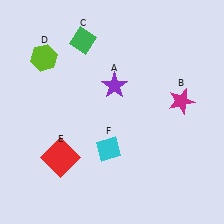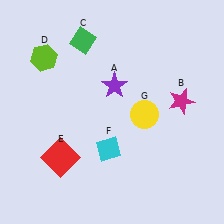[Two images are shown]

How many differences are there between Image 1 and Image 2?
There is 1 difference between the two images.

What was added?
A yellow circle (G) was added in Image 2.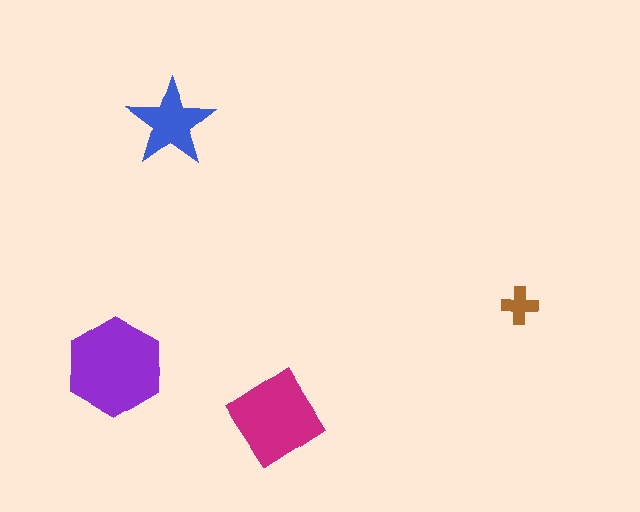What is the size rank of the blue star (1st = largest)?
3rd.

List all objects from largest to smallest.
The purple hexagon, the magenta diamond, the blue star, the brown cross.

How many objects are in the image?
There are 4 objects in the image.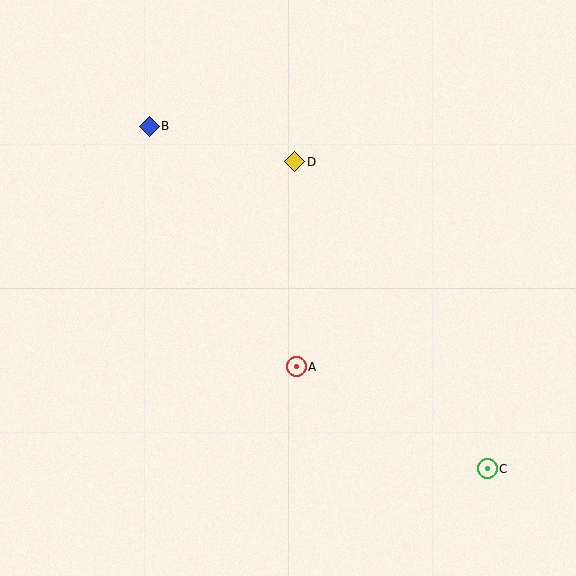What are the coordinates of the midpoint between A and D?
The midpoint between A and D is at (295, 264).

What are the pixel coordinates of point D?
Point D is at (295, 162).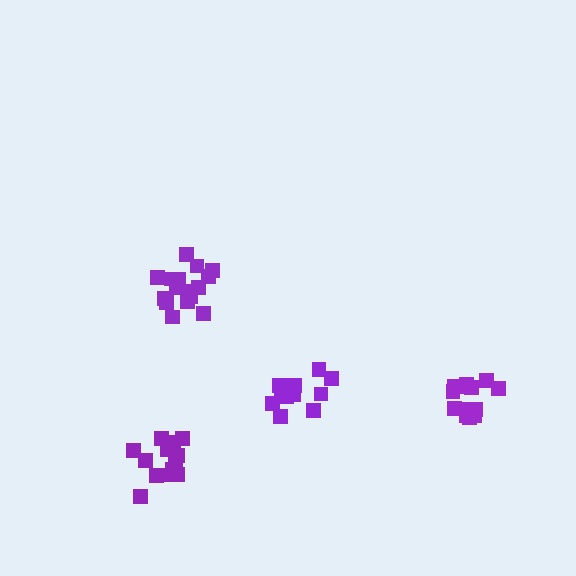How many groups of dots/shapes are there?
There are 4 groups.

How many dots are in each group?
Group 1: 11 dots, Group 2: 14 dots, Group 3: 16 dots, Group 4: 14 dots (55 total).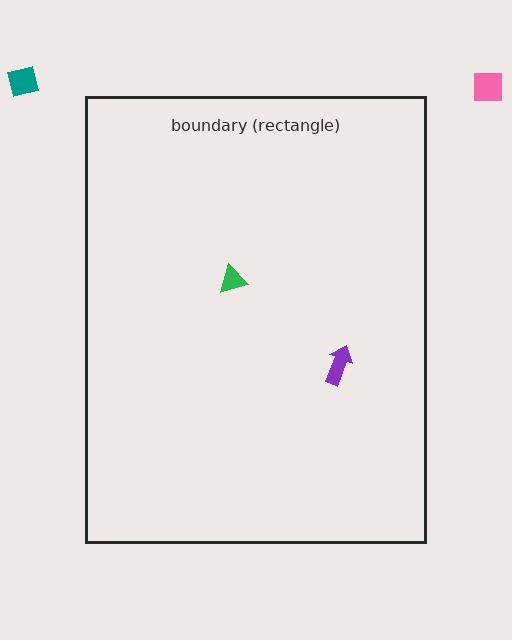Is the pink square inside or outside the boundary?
Outside.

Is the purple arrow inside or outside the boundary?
Inside.